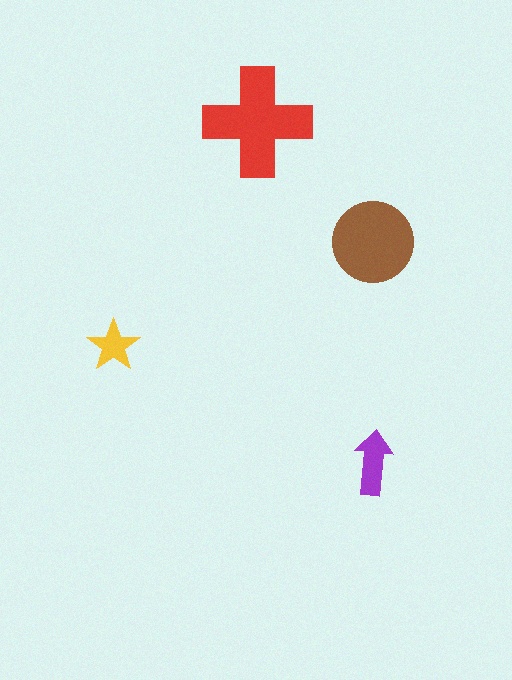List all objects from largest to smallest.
The red cross, the brown circle, the purple arrow, the yellow star.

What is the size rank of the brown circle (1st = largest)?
2nd.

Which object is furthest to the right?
The purple arrow is rightmost.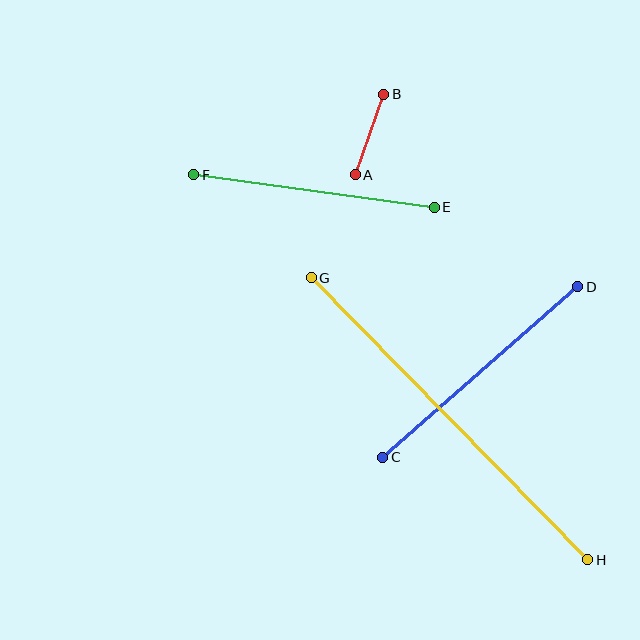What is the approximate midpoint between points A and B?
The midpoint is at approximately (370, 135) pixels.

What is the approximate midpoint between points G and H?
The midpoint is at approximately (450, 419) pixels.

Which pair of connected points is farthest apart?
Points G and H are farthest apart.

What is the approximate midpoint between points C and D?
The midpoint is at approximately (480, 372) pixels.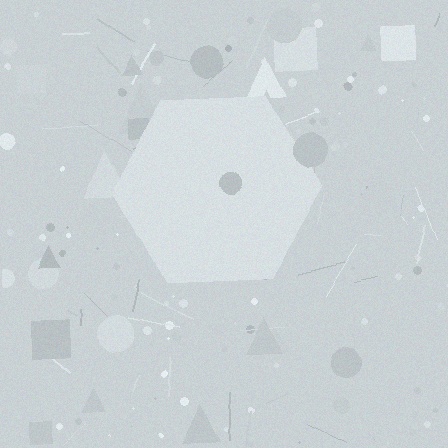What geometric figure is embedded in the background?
A hexagon is embedded in the background.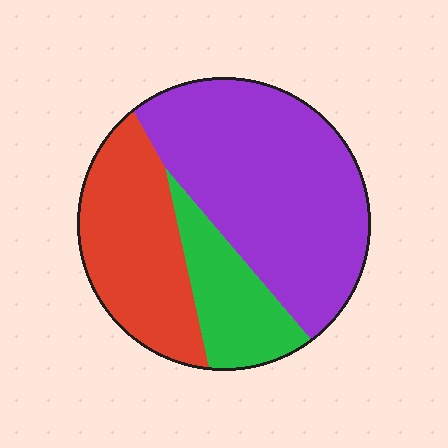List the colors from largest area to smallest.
From largest to smallest: purple, red, green.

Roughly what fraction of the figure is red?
Red takes up about one third (1/3) of the figure.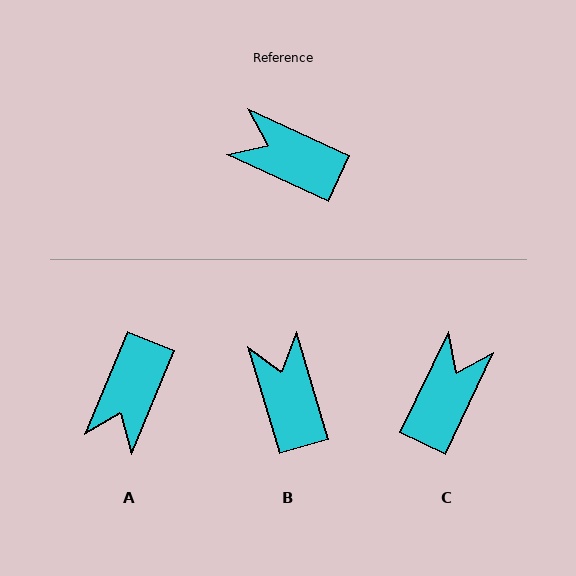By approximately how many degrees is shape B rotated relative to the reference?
Approximately 49 degrees clockwise.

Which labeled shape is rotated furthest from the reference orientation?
A, about 92 degrees away.